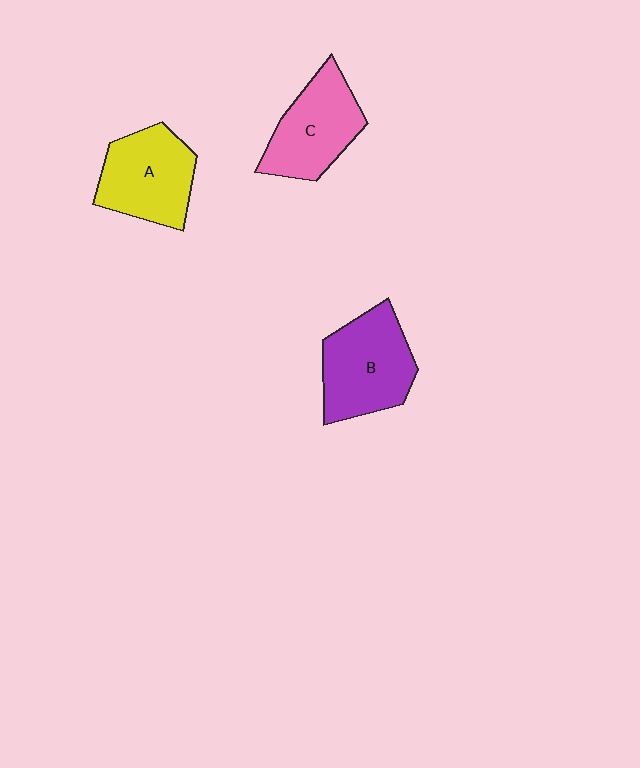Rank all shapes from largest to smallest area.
From largest to smallest: B (purple), A (yellow), C (pink).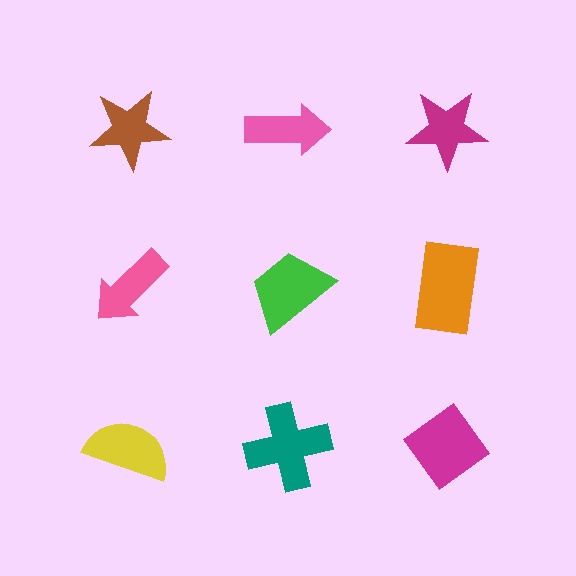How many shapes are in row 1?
3 shapes.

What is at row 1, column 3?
A magenta star.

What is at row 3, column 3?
A magenta diamond.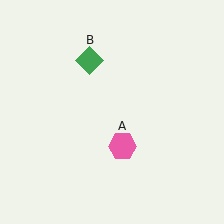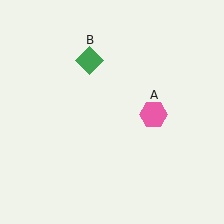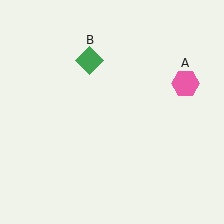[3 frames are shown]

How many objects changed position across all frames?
1 object changed position: pink hexagon (object A).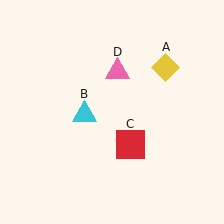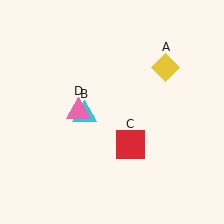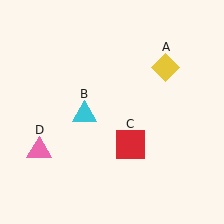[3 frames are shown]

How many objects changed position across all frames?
1 object changed position: pink triangle (object D).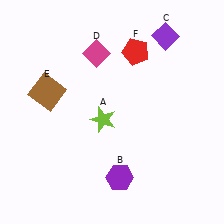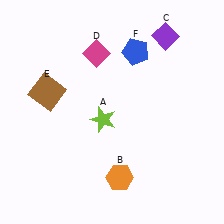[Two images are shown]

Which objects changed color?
B changed from purple to orange. F changed from red to blue.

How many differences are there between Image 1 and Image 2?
There are 2 differences between the two images.